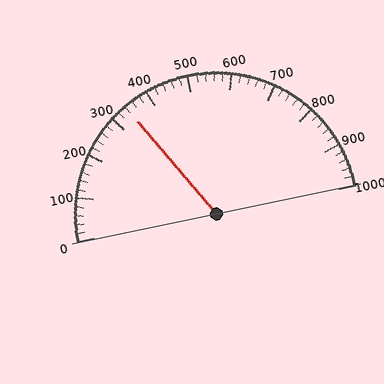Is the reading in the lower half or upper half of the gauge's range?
The reading is in the lower half of the range (0 to 1000).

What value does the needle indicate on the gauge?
The needle indicates approximately 340.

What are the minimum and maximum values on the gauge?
The gauge ranges from 0 to 1000.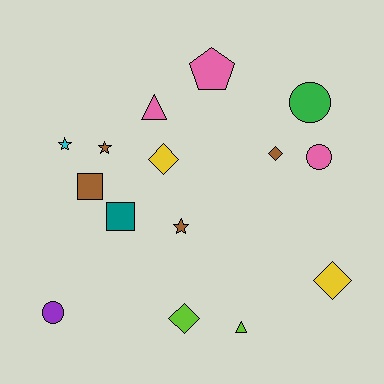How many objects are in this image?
There are 15 objects.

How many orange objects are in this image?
There are no orange objects.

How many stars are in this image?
There are 3 stars.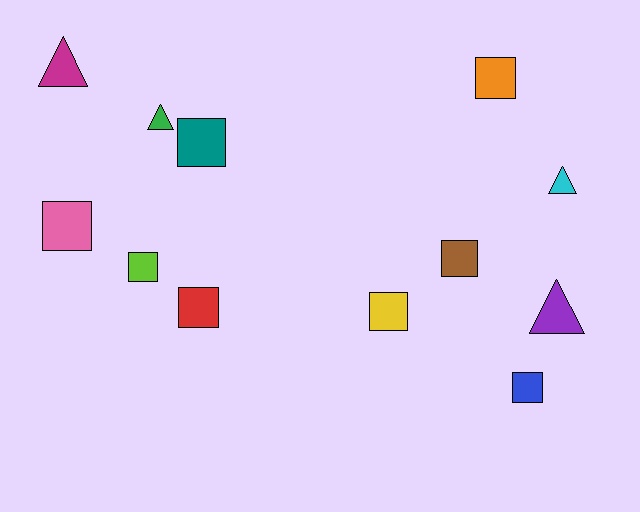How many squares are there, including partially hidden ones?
There are 8 squares.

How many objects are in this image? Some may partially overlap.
There are 12 objects.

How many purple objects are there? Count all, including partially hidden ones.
There is 1 purple object.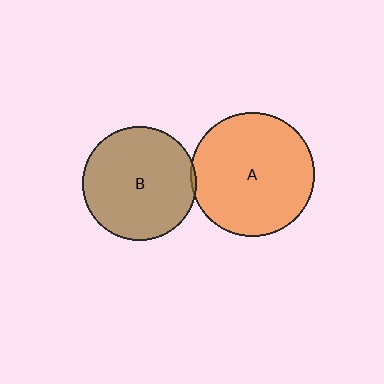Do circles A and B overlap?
Yes.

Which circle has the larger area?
Circle A (orange).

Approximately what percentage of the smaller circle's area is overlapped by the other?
Approximately 5%.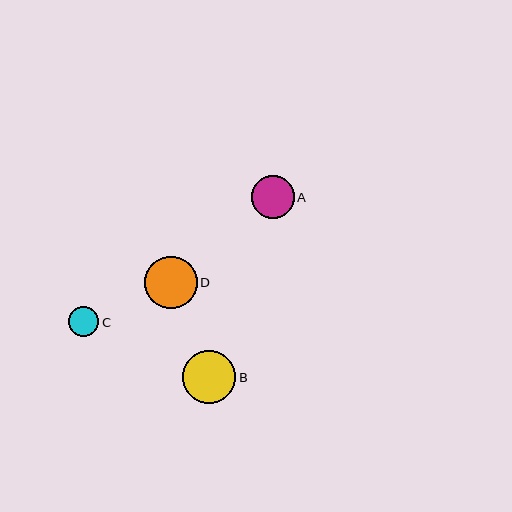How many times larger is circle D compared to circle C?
Circle D is approximately 1.8 times the size of circle C.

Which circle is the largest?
Circle B is the largest with a size of approximately 53 pixels.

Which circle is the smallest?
Circle C is the smallest with a size of approximately 30 pixels.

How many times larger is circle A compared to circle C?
Circle A is approximately 1.4 times the size of circle C.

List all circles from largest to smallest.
From largest to smallest: B, D, A, C.